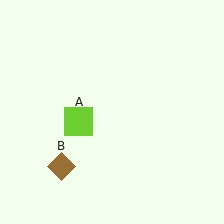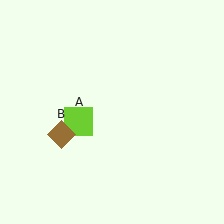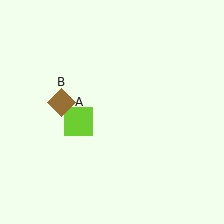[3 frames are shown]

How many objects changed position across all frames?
1 object changed position: brown diamond (object B).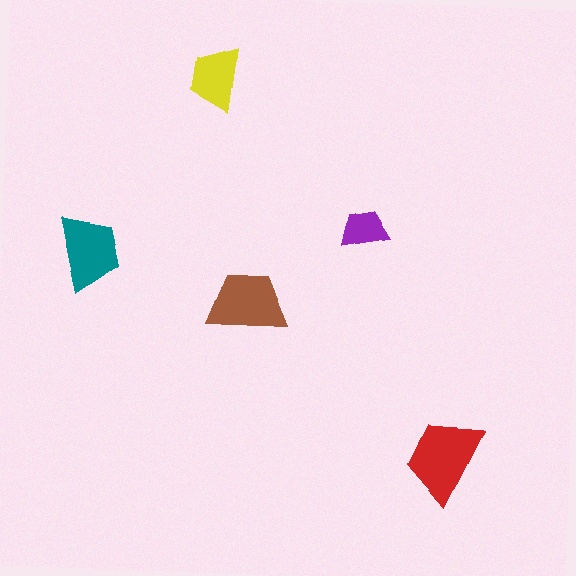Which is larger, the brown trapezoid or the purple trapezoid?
The brown one.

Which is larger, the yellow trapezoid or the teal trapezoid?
The teal one.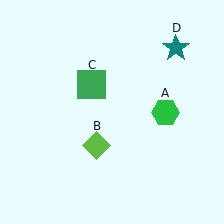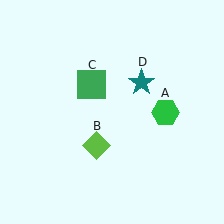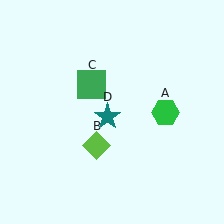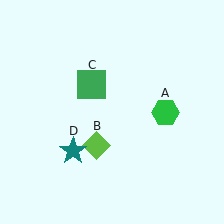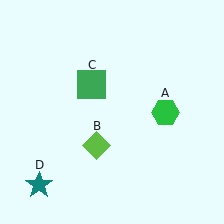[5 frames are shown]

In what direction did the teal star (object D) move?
The teal star (object D) moved down and to the left.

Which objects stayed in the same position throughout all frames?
Green hexagon (object A) and lime diamond (object B) and green square (object C) remained stationary.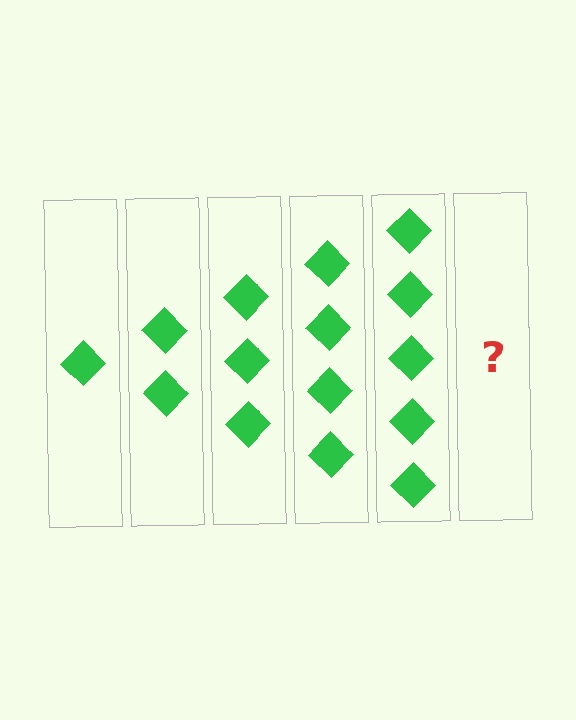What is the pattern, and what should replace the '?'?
The pattern is that each step adds one more diamond. The '?' should be 6 diamonds.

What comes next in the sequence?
The next element should be 6 diamonds.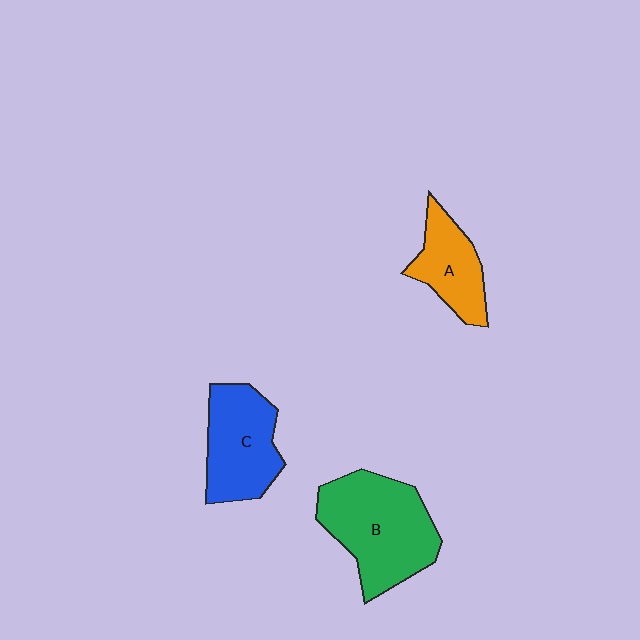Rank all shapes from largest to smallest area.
From largest to smallest: B (green), C (blue), A (orange).